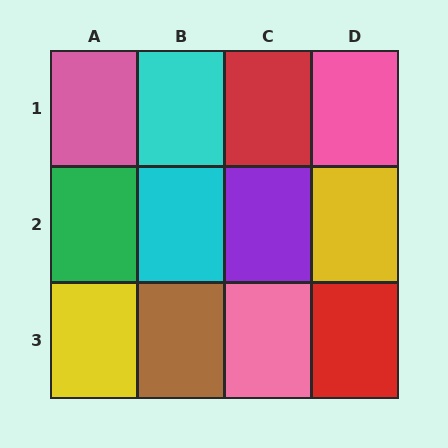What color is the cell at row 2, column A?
Green.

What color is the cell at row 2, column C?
Purple.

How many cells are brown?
1 cell is brown.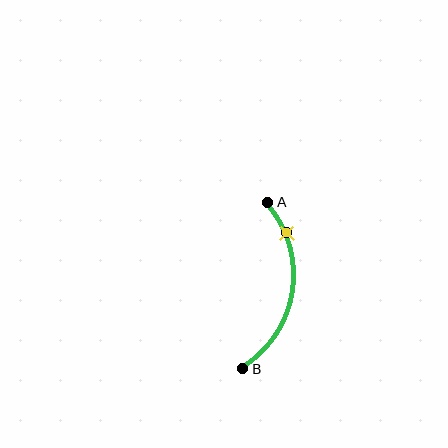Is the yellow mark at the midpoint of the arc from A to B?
No. The yellow mark lies on the arc but is closer to endpoint A. The arc midpoint would be at the point on the curve equidistant along the arc from both A and B.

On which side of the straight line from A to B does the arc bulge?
The arc bulges to the right of the straight line connecting A and B.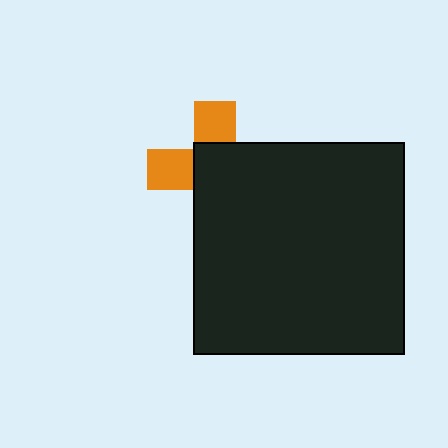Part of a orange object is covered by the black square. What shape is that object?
It is a cross.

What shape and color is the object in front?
The object in front is a black square.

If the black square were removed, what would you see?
You would see the complete orange cross.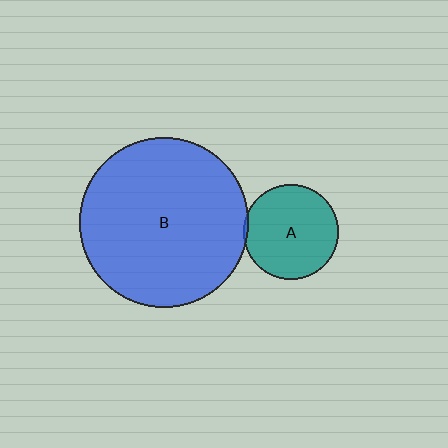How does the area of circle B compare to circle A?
Approximately 3.2 times.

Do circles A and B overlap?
Yes.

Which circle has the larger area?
Circle B (blue).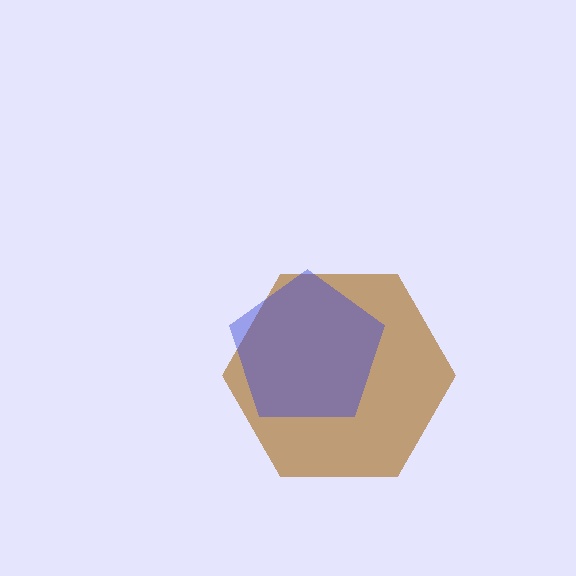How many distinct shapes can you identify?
There are 2 distinct shapes: a brown hexagon, a blue pentagon.